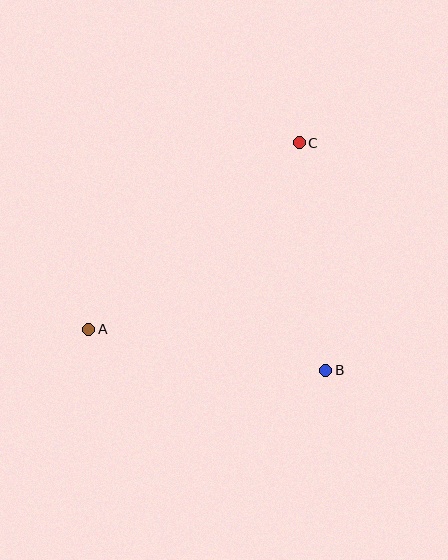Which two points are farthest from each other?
Points A and C are farthest from each other.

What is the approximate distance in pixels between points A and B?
The distance between A and B is approximately 241 pixels.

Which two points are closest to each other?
Points B and C are closest to each other.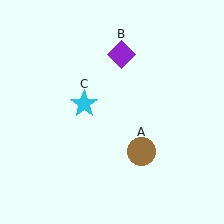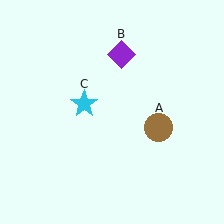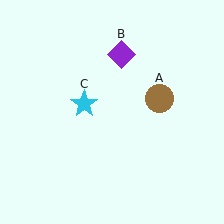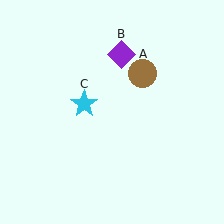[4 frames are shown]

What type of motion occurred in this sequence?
The brown circle (object A) rotated counterclockwise around the center of the scene.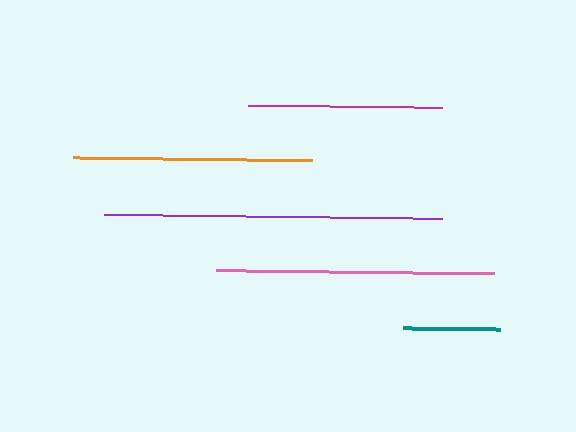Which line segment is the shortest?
The teal line is the shortest at approximately 97 pixels.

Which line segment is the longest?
The purple line is the longest at approximately 338 pixels.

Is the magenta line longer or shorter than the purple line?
The purple line is longer than the magenta line.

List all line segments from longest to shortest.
From longest to shortest: purple, pink, orange, magenta, teal.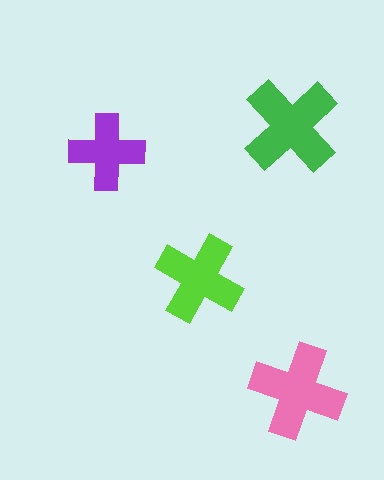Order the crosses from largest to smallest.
the green one, the pink one, the lime one, the purple one.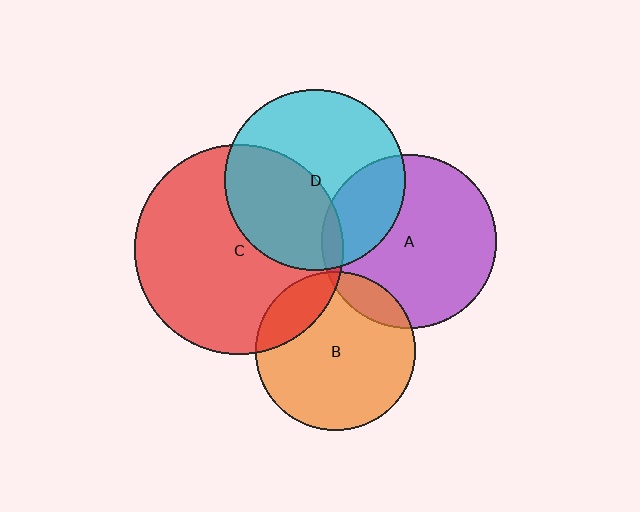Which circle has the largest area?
Circle C (red).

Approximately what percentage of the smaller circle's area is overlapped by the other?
Approximately 10%.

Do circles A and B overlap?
Yes.